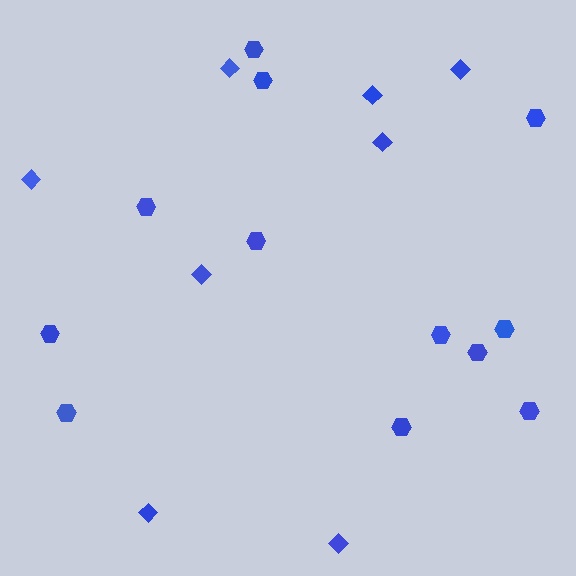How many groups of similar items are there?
There are 2 groups: one group of diamonds (8) and one group of hexagons (12).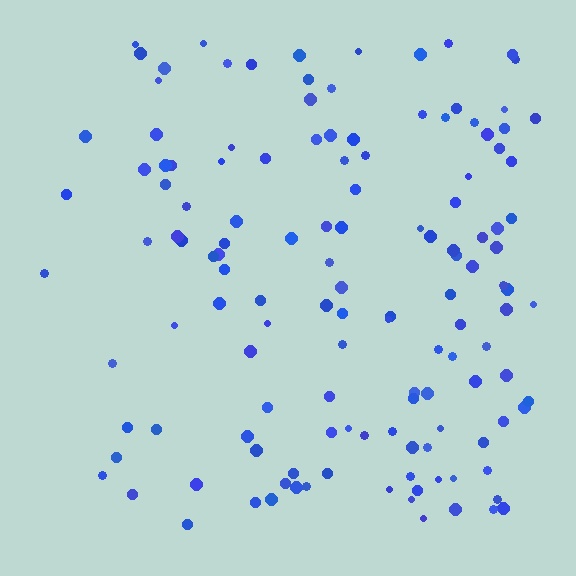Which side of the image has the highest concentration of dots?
The right.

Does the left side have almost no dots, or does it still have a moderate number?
Still a moderate number, just noticeably fewer than the right.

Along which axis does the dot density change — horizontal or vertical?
Horizontal.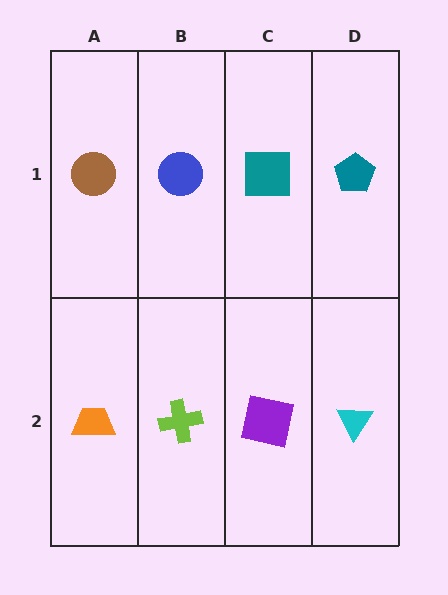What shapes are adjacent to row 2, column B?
A blue circle (row 1, column B), an orange trapezoid (row 2, column A), a purple square (row 2, column C).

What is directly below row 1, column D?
A cyan triangle.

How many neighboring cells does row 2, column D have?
2.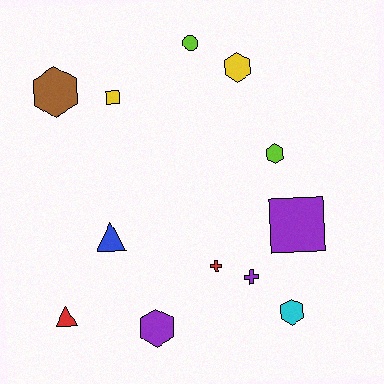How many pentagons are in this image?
There are no pentagons.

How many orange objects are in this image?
There are no orange objects.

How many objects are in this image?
There are 12 objects.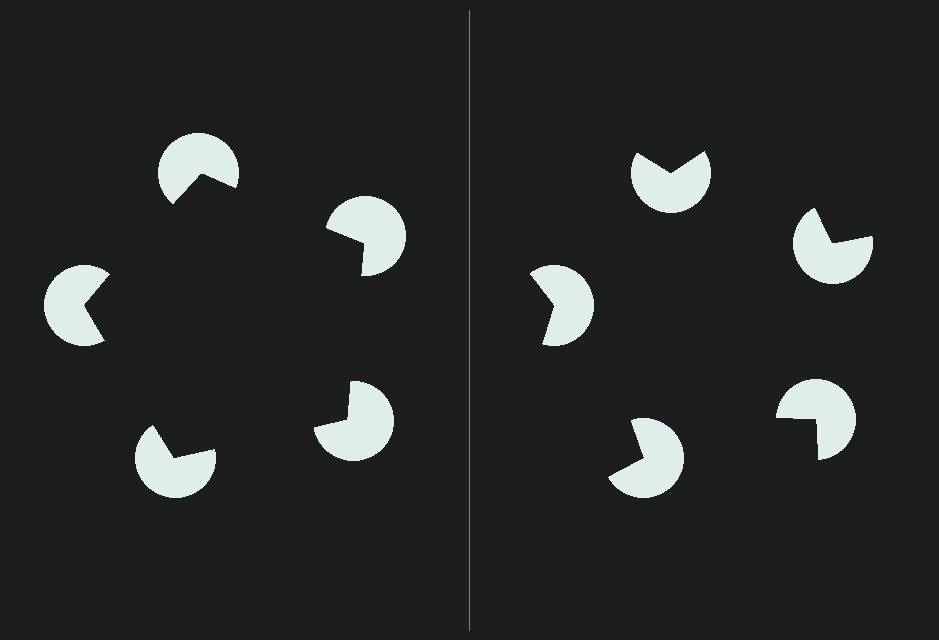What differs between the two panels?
The pac-man discs are positioned identically on both sides; only the wedge orientations differ. On the left they align to a pentagon; on the right they are misaligned.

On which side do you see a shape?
An illusory pentagon appears on the left side. On the right side the wedge cuts are rotated, so no coherent shape forms.